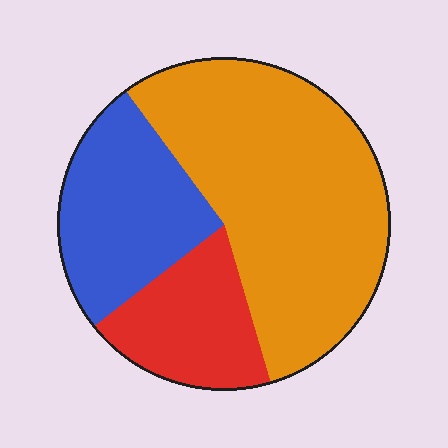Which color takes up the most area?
Orange, at roughly 55%.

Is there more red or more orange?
Orange.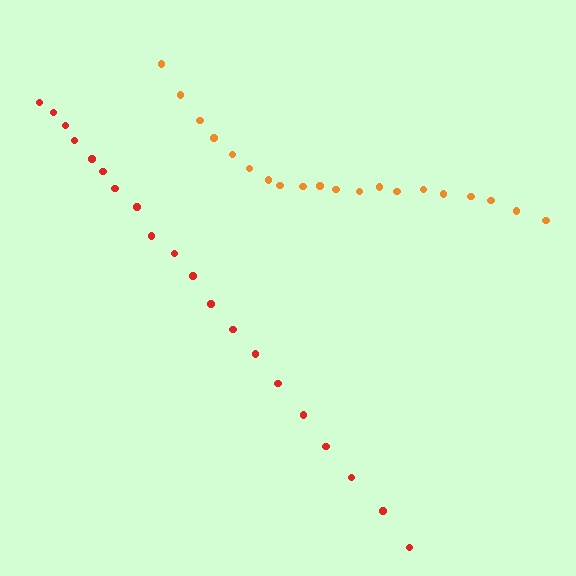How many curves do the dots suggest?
There are 2 distinct paths.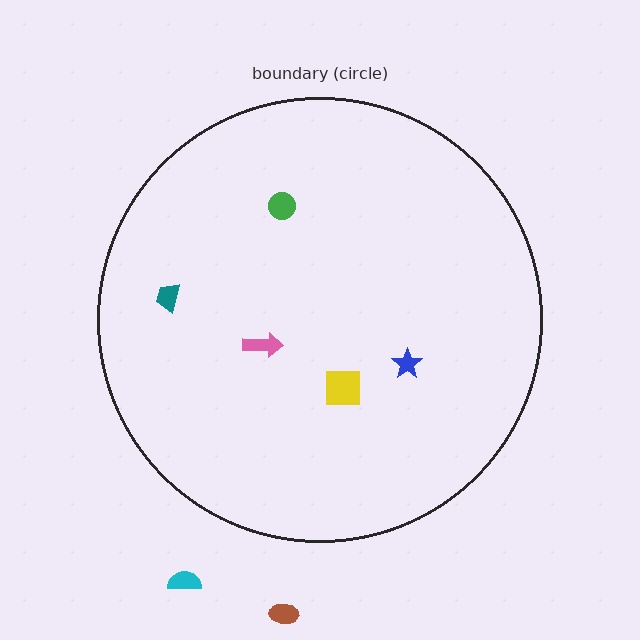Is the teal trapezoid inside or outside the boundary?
Inside.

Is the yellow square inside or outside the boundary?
Inside.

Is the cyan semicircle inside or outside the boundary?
Outside.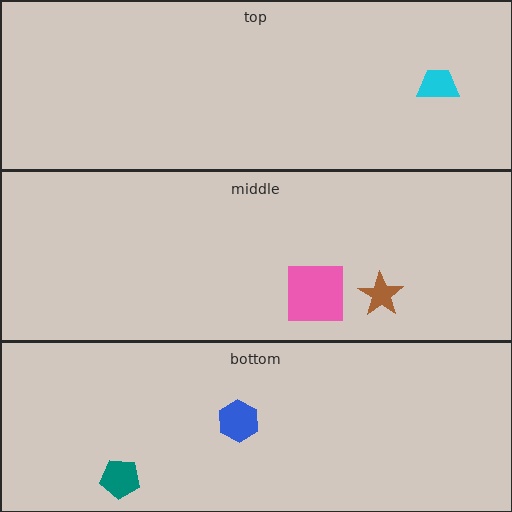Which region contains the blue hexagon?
The bottom region.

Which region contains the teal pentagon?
The bottom region.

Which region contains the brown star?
The middle region.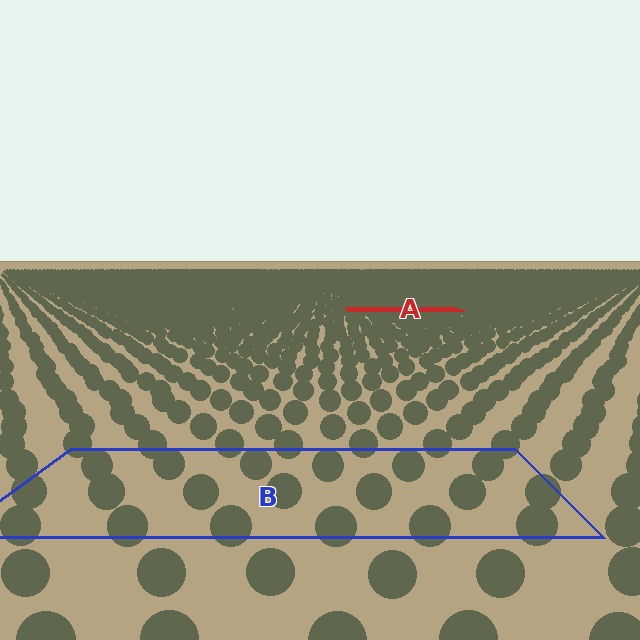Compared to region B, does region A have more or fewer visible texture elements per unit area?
Region A has more texture elements per unit area — they are packed more densely because it is farther away.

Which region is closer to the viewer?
Region B is closer. The texture elements there are larger and more spread out.